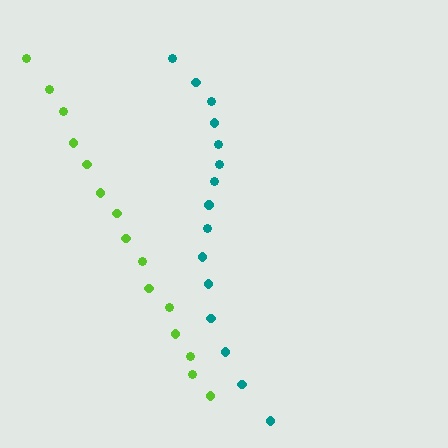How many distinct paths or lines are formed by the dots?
There are 2 distinct paths.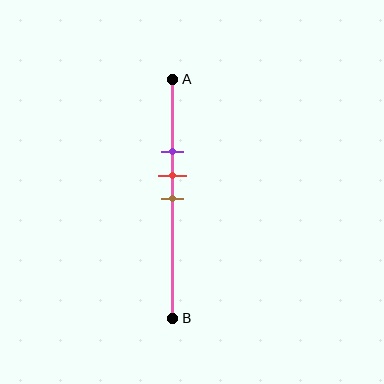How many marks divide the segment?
There are 3 marks dividing the segment.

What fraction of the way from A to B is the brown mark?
The brown mark is approximately 50% (0.5) of the way from A to B.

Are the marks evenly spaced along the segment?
Yes, the marks are approximately evenly spaced.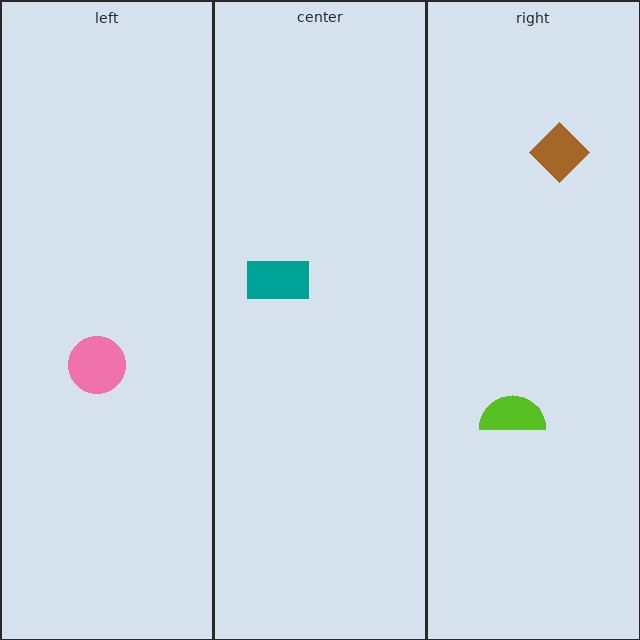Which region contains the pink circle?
The left region.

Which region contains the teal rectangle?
The center region.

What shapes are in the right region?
The lime semicircle, the brown diamond.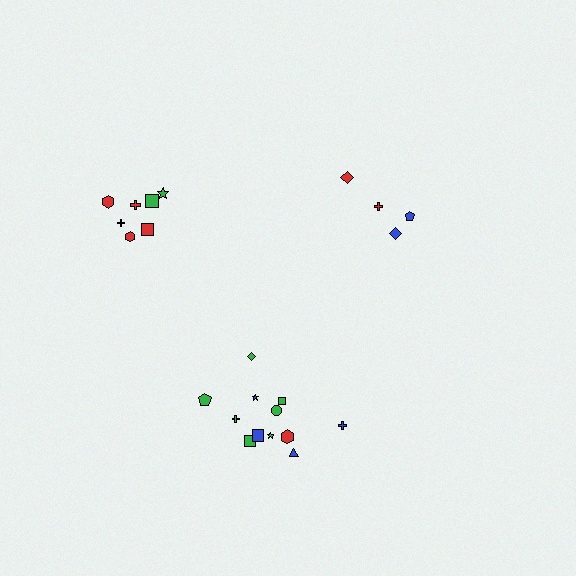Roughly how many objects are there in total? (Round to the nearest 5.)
Roughly 25 objects in total.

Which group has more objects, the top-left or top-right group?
The top-left group.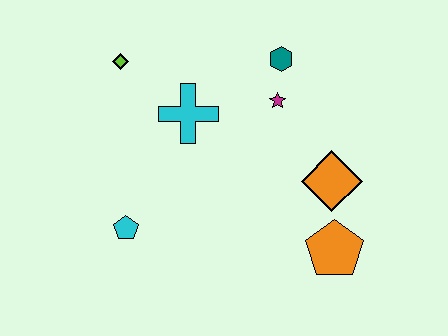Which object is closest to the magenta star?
The teal hexagon is closest to the magenta star.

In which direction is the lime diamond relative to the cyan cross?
The lime diamond is to the left of the cyan cross.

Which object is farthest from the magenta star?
The cyan pentagon is farthest from the magenta star.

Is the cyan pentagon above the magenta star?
No